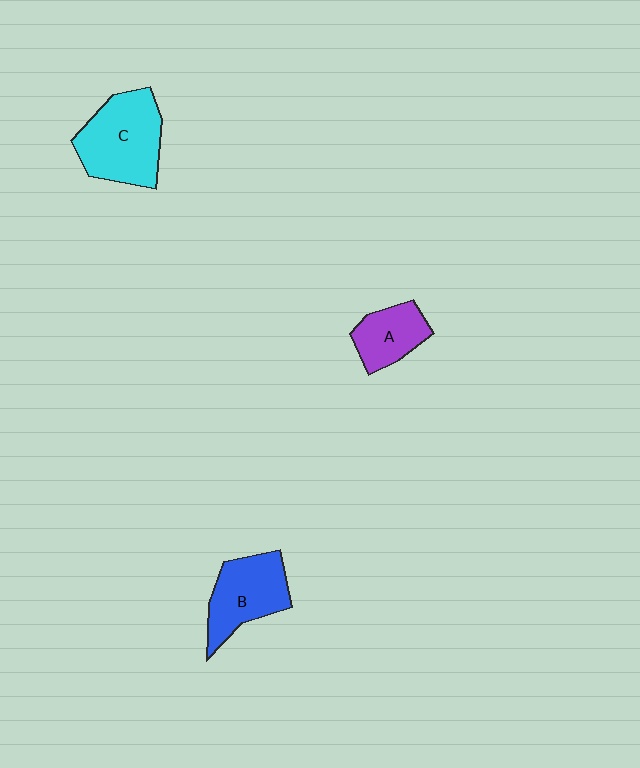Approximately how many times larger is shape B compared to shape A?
Approximately 1.4 times.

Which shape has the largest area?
Shape C (cyan).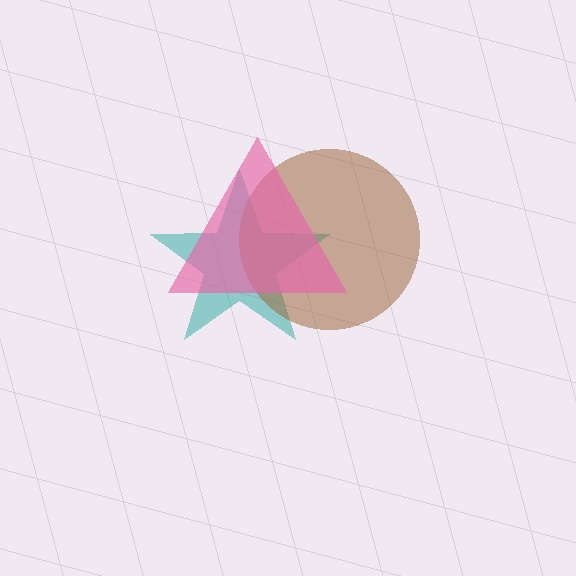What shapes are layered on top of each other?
The layered shapes are: a teal star, a brown circle, a pink triangle.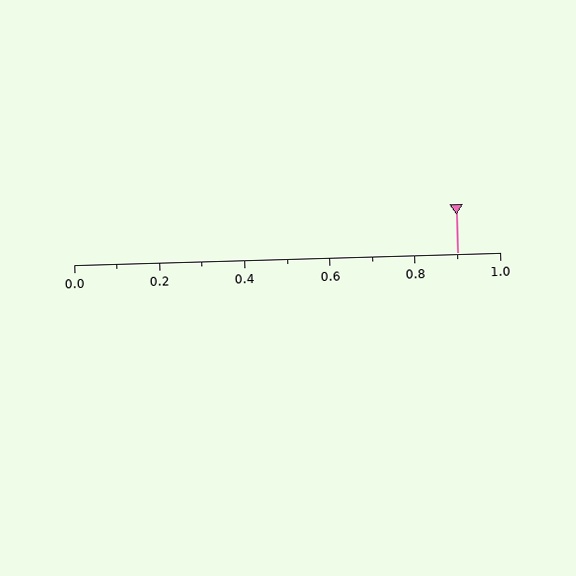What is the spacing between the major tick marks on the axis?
The major ticks are spaced 0.2 apart.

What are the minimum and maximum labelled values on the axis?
The axis runs from 0.0 to 1.0.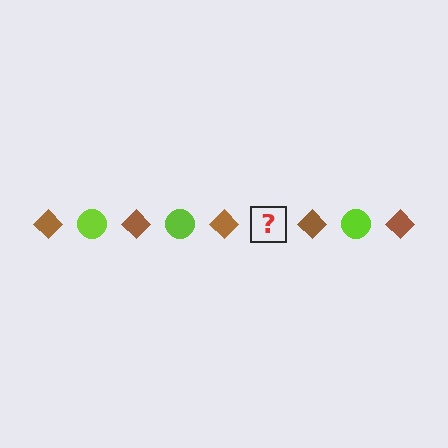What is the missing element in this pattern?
The missing element is a lime circle.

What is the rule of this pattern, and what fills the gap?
The rule is that the pattern alternates between brown diamond and lime circle. The gap should be filled with a lime circle.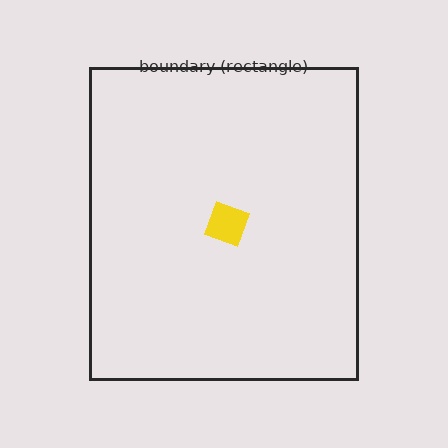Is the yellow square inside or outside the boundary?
Inside.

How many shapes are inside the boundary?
1 inside, 0 outside.